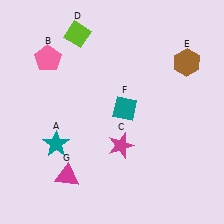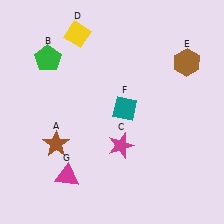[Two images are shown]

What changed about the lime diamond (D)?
In Image 1, D is lime. In Image 2, it changed to yellow.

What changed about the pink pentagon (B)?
In Image 1, B is pink. In Image 2, it changed to green.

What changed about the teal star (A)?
In Image 1, A is teal. In Image 2, it changed to brown.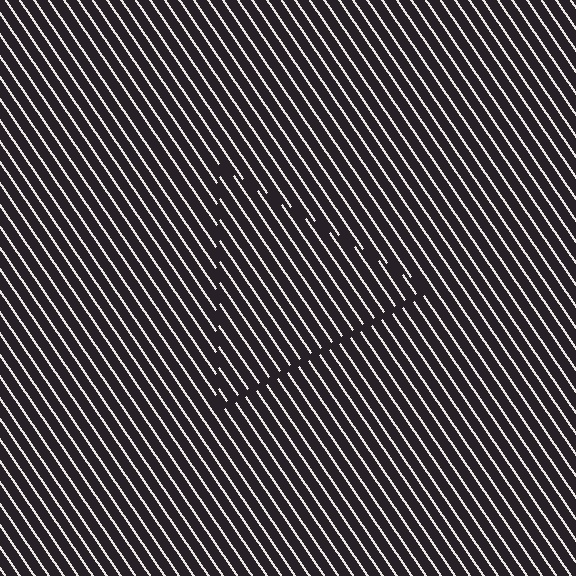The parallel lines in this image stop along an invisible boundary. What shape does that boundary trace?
An illusory triangle. The interior of the shape contains the same grating, shifted by half a period — the contour is defined by the phase discontinuity where line-ends from the inner and outer gratings abut.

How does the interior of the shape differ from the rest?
The interior of the shape contains the same grating, shifted by half a period — the contour is defined by the phase discontinuity where line-ends from the inner and outer gratings abut.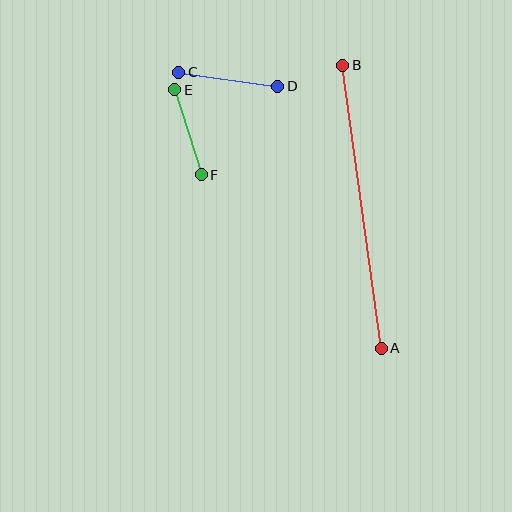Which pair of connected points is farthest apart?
Points A and B are farthest apart.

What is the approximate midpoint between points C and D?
The midpoint is at approximately (228, 79) pixels.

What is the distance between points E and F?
The distance is approximately 89 pixels.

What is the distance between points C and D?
The distance is approximately 100 pixels.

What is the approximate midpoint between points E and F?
The midpoint is at approximately (188, 132) pixels.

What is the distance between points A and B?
The distance is approximately 285 pixels.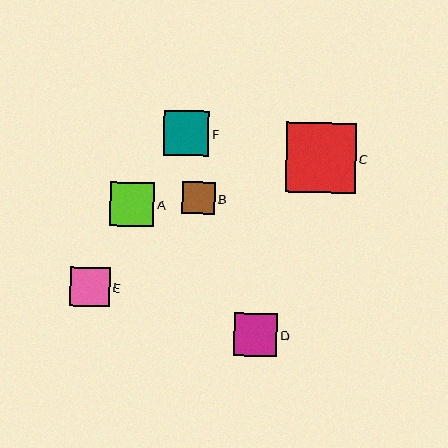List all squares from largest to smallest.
From largest to smallest: C, F, A, D, E, B.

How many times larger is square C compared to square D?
Square C is approximately 1.6 times the size of square D.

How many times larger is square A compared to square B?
Square A is approximately 1.4 times the size of square B.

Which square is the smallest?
Square B is the smallest with a size of approximately 33 pixels.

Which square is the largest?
Square C is the largest with a size of approximately 69 pixels.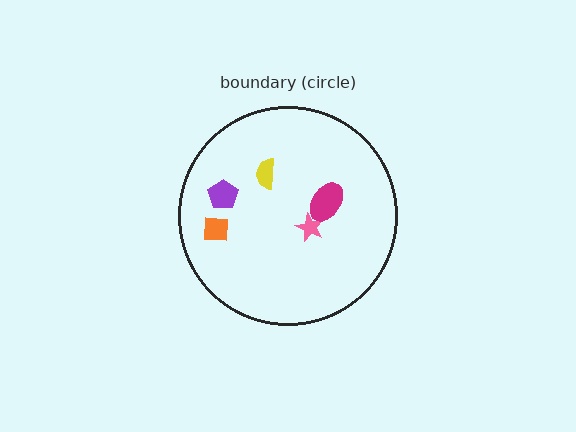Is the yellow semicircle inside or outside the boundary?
Inside.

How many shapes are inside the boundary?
5 inside, 0 outside.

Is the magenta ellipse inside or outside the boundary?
Inside.